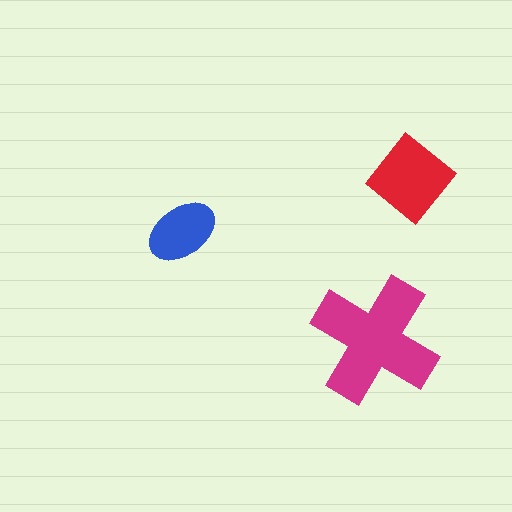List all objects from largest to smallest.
The magenta cross, the red diamond, the blue ellipse.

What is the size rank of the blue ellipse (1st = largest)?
3rd.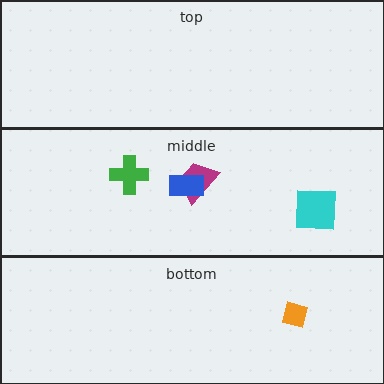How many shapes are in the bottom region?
1.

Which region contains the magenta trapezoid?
The middle region.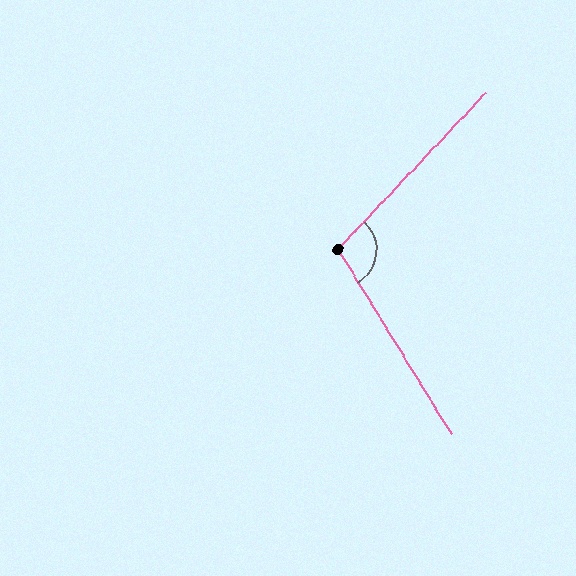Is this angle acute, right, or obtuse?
It is obtuse.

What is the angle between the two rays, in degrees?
Approximately 105 degrees.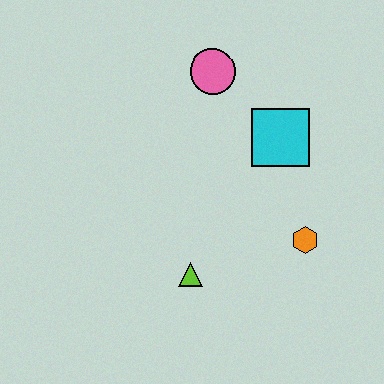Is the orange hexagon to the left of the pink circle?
No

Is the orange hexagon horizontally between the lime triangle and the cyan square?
No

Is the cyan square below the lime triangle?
No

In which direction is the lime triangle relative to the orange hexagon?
The lime triangle is to the left of the orange hexagon.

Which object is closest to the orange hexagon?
The cyan square is closest to the orange hexagon.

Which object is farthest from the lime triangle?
The pink circle is farthest from the lime triangle.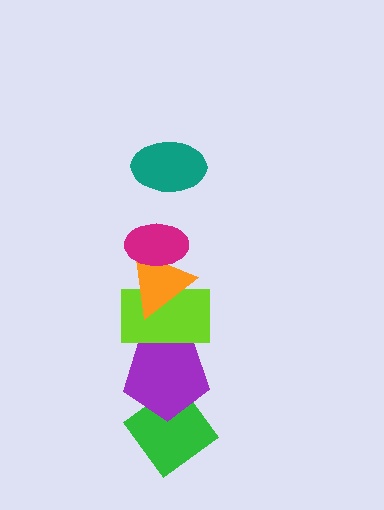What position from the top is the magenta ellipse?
The magenta ellipse is 2nd from the top.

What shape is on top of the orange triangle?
The magenta ellipse is on top of the orange triangle.